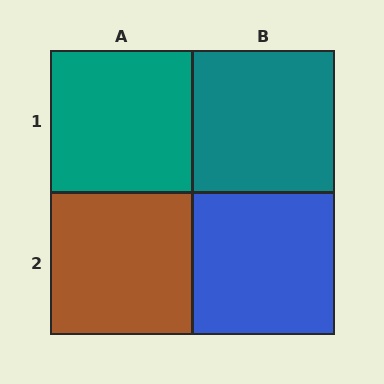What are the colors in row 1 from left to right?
Teal, teal.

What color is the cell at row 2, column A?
Brown.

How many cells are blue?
1 cell is blue.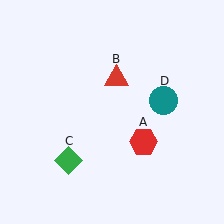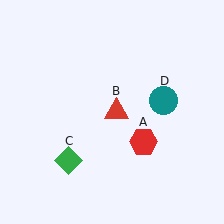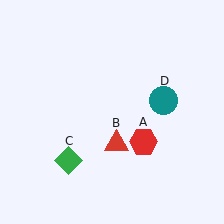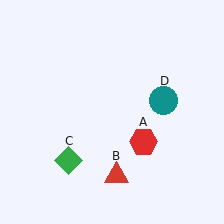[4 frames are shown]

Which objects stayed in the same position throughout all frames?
Red hexagon (object A) and green diamond (object C) and teal circle (object D) remained stationary.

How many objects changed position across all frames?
1 object changed position: red triangle (object B).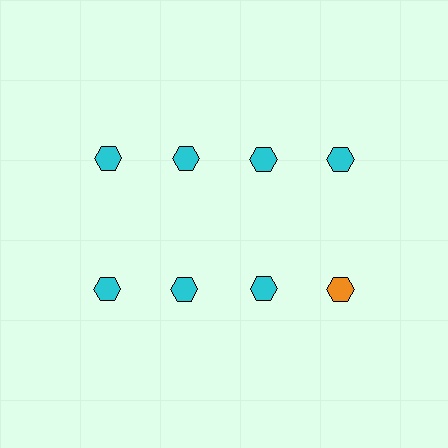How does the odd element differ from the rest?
It has a different color: orange instead of cyan.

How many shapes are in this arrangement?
There are 8 shapes arranged in a grid pattern.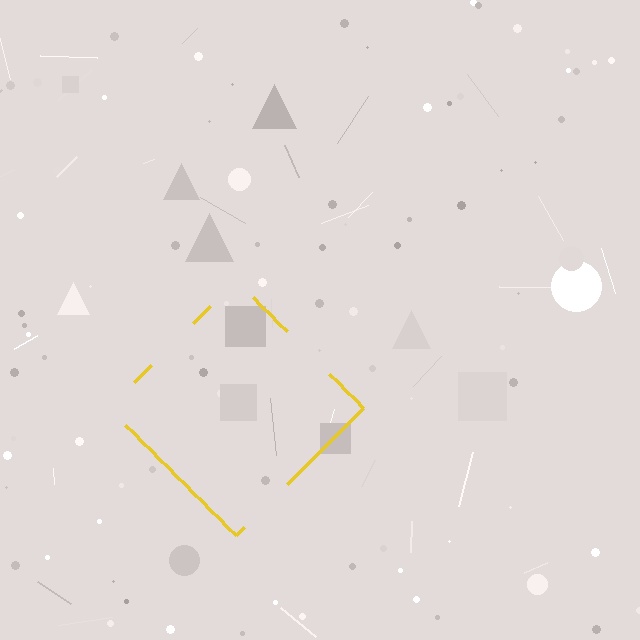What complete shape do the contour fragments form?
The contour fragments form a diamond.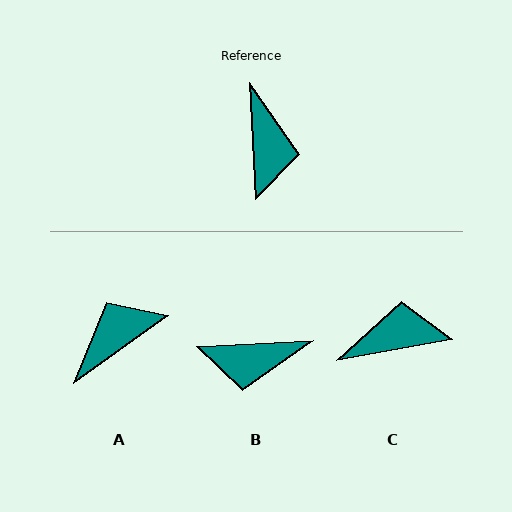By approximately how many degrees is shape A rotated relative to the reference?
Approximately 123 degrees counter-clockwise.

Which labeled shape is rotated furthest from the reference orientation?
A, about 123 degrees away.